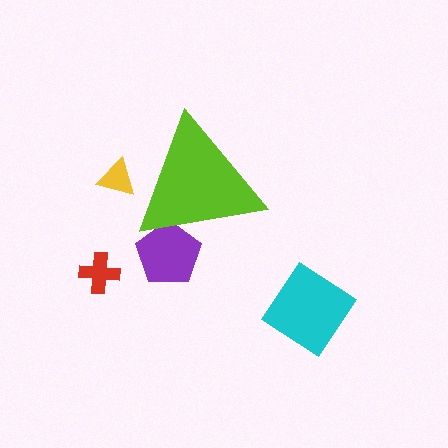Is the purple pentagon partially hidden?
Yes, the purple pentagon is partially hidden behind the lime triangle.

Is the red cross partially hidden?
No, the red cross is fully visible.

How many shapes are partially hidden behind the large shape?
2 shapes are partially hidden.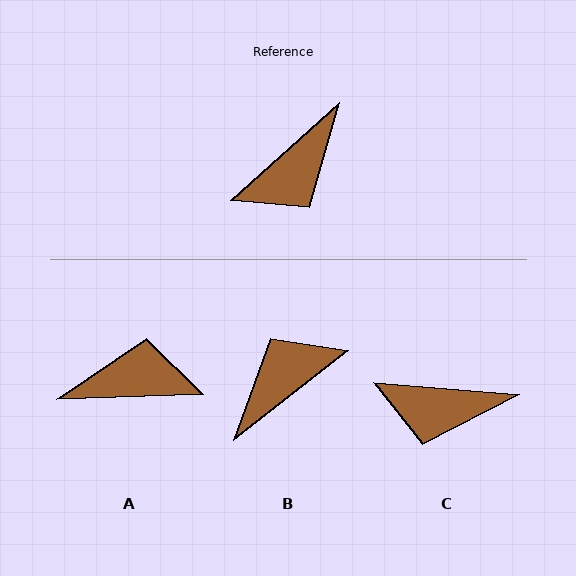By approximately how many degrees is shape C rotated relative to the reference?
Approximately 47 degrees clockwise.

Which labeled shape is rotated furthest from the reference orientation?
B, about 176 degrees away.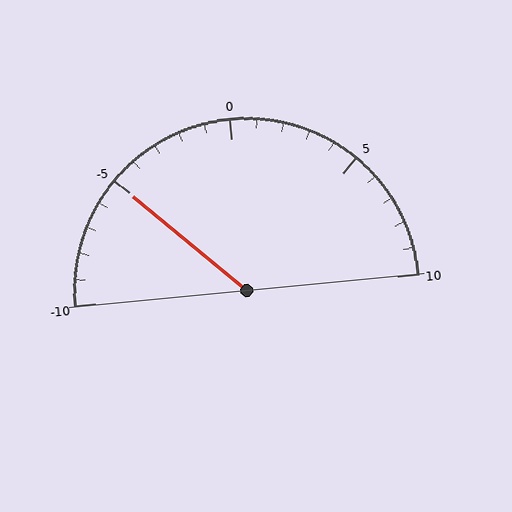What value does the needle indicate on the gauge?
The needle indicates approximately -5.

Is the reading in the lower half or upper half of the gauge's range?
The reading is in the lower half of the range (-10 to 10).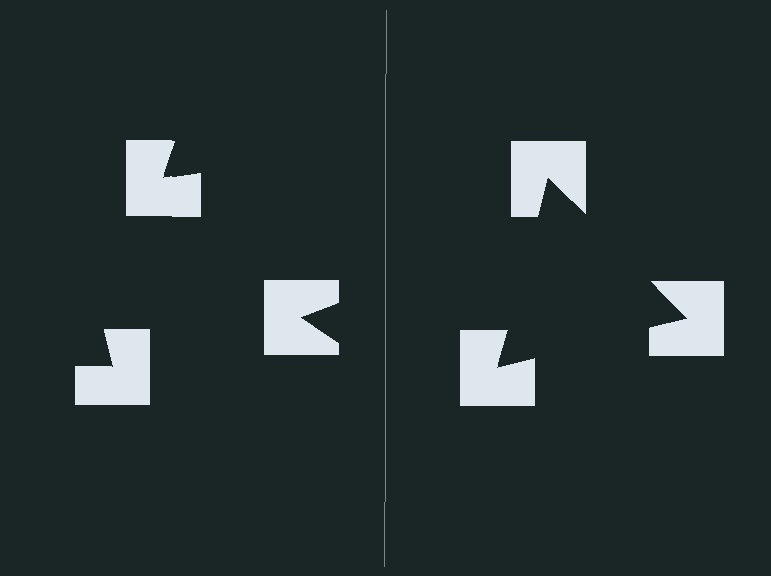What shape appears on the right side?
An illusory triangle.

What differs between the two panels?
The notched squares are positioned identically on both sides; only the wedge orientations differ. On the right they align to a triangle; on the left they are misaligned.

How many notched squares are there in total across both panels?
6 — 3 on each side.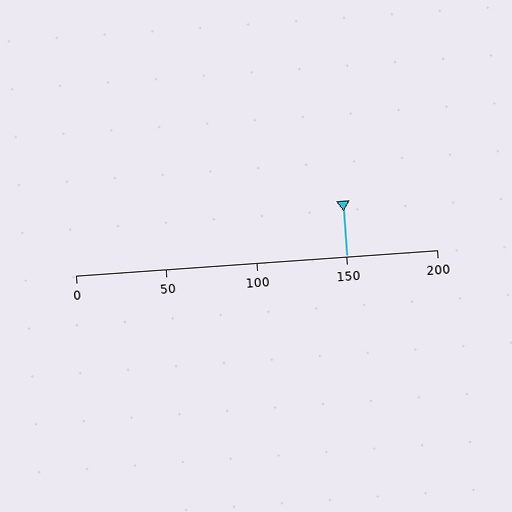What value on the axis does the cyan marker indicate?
The marker indicates approximately 150.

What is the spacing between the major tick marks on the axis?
The major ticks are spaced 50 apart.